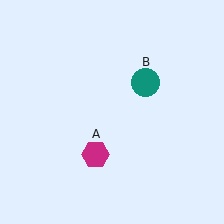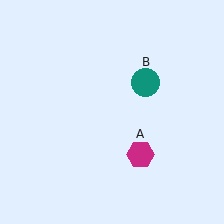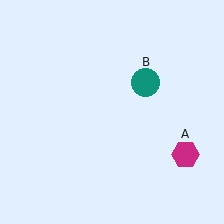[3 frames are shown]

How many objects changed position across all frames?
1 object changed position: magenta hexagon (object A).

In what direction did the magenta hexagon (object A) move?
The magenta hexagon (object A) moved right.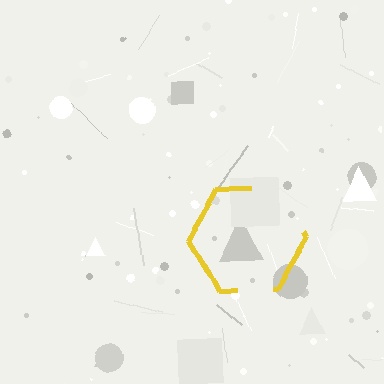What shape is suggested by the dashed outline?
The dashed outline suggests a hexagon.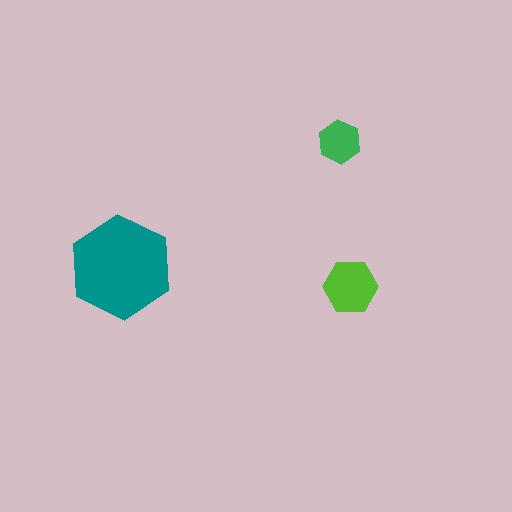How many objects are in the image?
There are 3 objects in the image.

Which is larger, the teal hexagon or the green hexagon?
The teal one.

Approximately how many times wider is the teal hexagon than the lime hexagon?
About 2 times wider.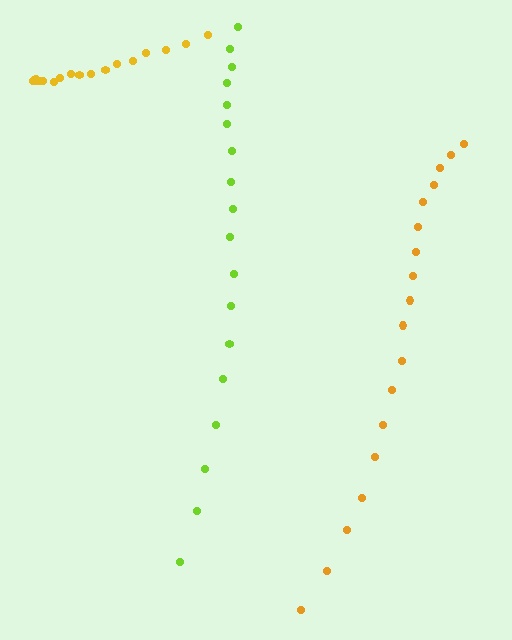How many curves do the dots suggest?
There are 3 distinct paths.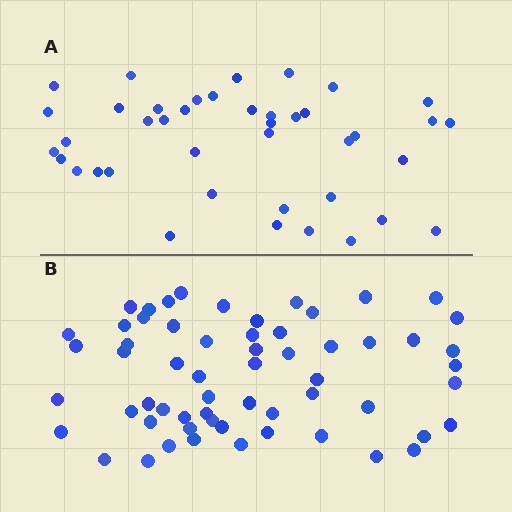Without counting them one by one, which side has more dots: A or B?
Region B (the bottom region) has more dots.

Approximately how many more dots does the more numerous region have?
Region B has approximately 20 more dots than region A.